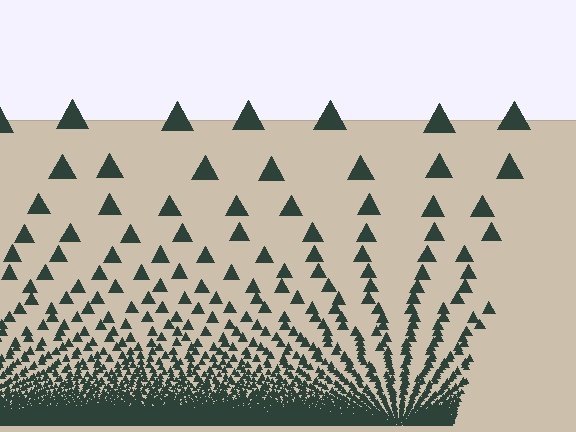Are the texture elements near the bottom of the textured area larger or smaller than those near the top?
Smaller. The gradient is inverted — elements near the bottom are smaller and denser.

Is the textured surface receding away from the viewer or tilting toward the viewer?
The surface appears to tilt toward the viewer. Texture elements get larger and sparser toward the top.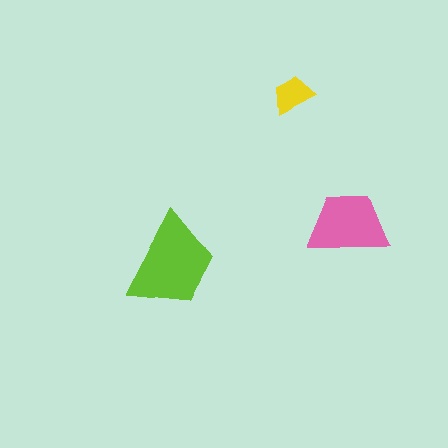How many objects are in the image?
There are 3 objects in the image.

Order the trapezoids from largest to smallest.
the lime one, the pink one, the yellow one.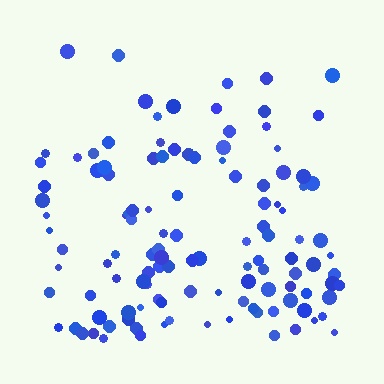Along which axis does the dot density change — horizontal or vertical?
Vertical.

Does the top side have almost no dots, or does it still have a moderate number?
Still a moderate number, just noticeably fewer than the bottom.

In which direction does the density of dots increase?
From top to bottom, with the bottom side densest.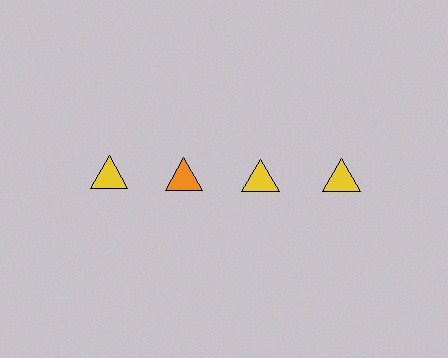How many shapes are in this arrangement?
There are 4 shapes arranged in a grid pattern.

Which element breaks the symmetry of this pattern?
The orange triangle in the top row, second from left column breaks the symmetry. All other shapes are yellow triangles.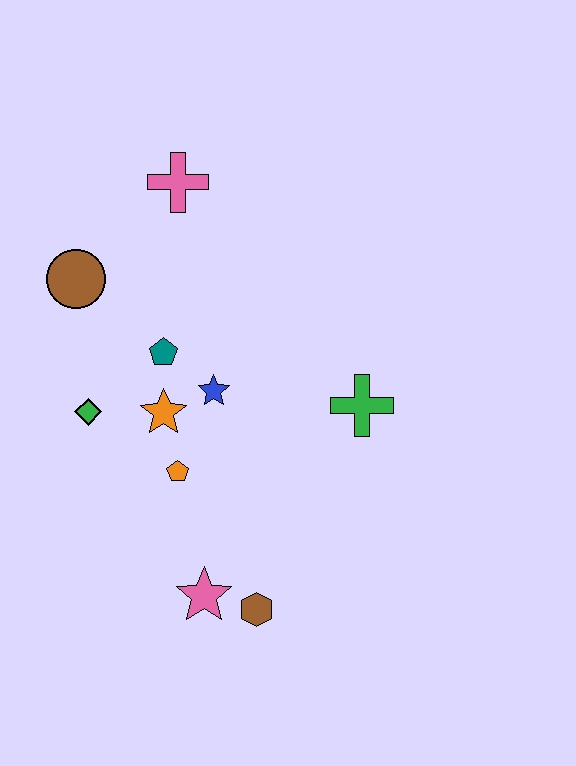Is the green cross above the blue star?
No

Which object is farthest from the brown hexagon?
The pink cross is farthest from the brown hexagon.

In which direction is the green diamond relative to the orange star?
The green diamond is to the left of the orange star.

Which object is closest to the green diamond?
The orange star is closest to the green diamond.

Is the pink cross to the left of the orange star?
No